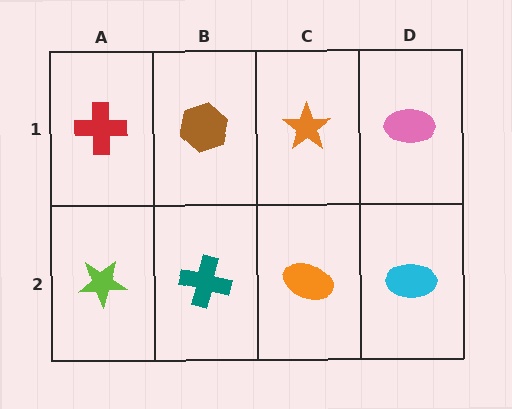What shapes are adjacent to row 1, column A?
A lime star (row 2, column A), a brown hexagon (row 1, column B).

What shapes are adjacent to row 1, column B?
A teal cross (row 2, column B), a red cross (row 1, column A), an orange star (row 1, column C).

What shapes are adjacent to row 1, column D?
A cyan ellipse (row 2, column D), an orange star (row 1, column C).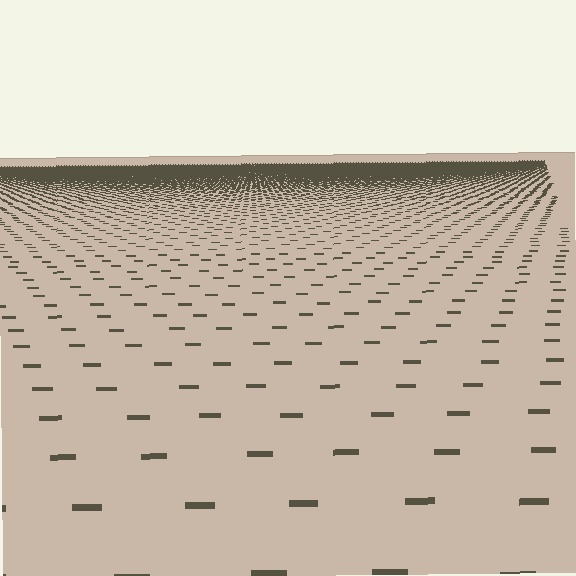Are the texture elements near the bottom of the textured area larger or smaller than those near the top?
Larger. Near the bottom, elements are closer to the viewer and appear at a bigger on-screen size.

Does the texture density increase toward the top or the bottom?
Density increases toward the top.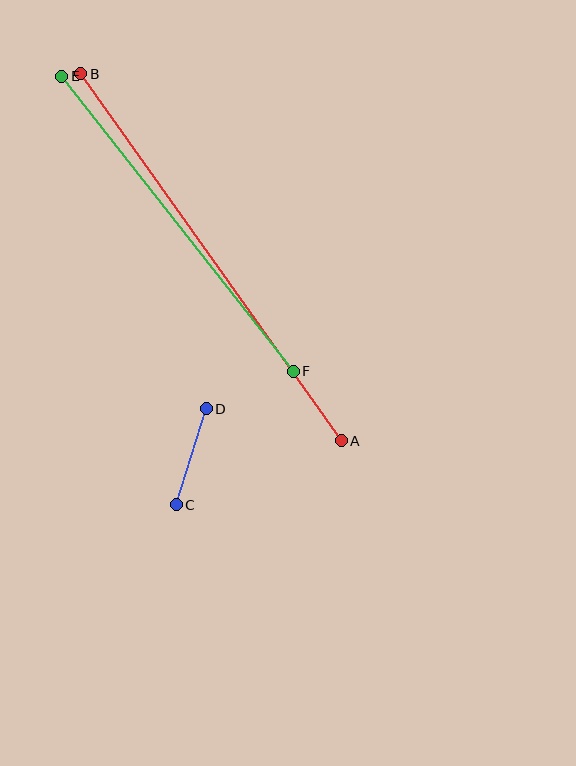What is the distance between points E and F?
The distance is approximately 375 pixels.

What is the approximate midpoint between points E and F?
The midpoint is at approximately (177, 224) pixels.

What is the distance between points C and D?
The distance is approximately 101 pixels.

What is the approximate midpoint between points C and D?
The midpoint is at approximately (191, 457) pixels.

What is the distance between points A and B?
The distance is approximately 450 pixels.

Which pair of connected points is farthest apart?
Points A and B are farthest apart.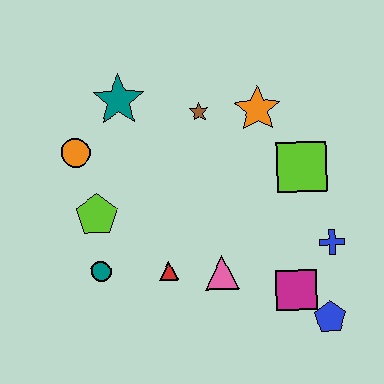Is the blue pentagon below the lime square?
Yes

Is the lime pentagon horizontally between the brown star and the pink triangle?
No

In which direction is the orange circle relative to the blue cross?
The orange circle is to the left of the blue cross.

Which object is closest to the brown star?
The orange star is closest to the brown star.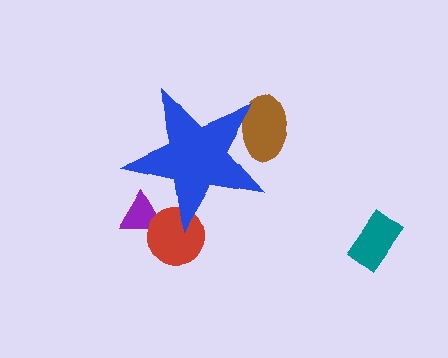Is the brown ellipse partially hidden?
Yes, the brown ellipse is partially hidden behind the blue star.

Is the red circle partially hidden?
Yes, the red circle is partially hidden behind the blue star.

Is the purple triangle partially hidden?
Yes, the purple triangle is partially hidden behind the blue star.